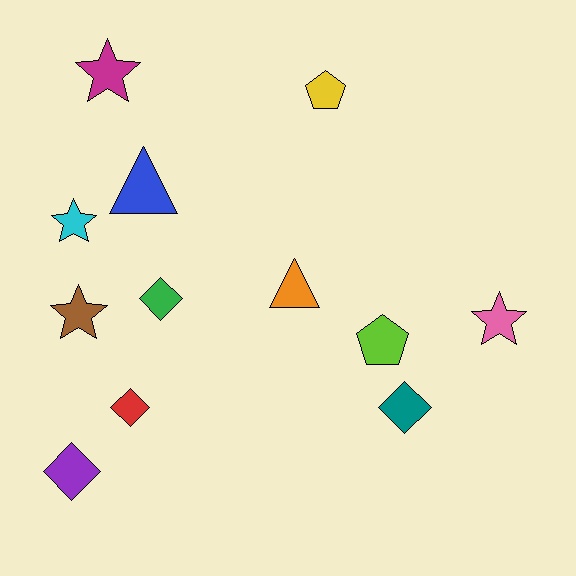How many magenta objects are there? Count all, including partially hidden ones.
There is 1 magenta object.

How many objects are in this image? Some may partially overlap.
There are 12 objects.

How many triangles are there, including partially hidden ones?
There are 2 triangles.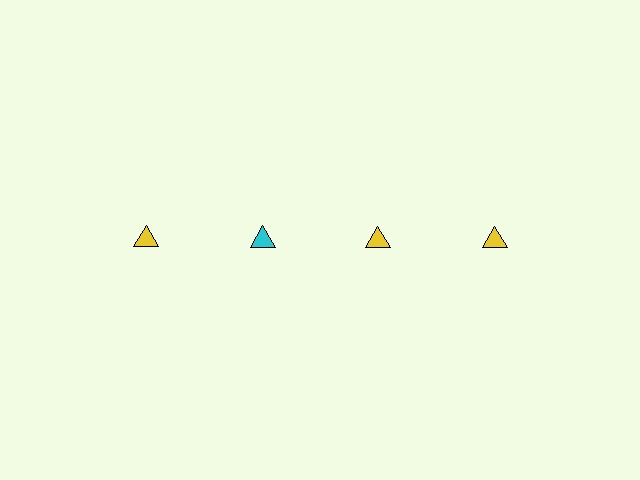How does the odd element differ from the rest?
It has a different color: cyan instead of yellow.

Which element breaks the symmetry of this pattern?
The cyan triangle in the top row, second from left column breaks the symmetry. All other shapes are yellow triangles.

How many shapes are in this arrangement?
There are 4 shapes arranged in a grid pattern.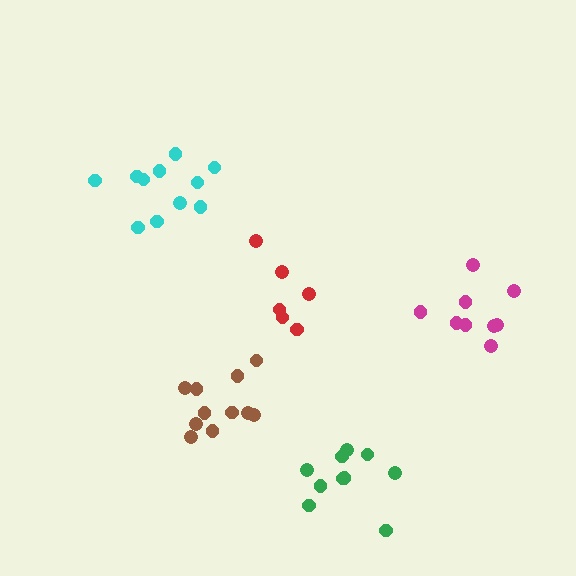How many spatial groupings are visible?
There are 5 spatial groupings.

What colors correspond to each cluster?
The clusters are colored: magenta, brown, cyan, green, red.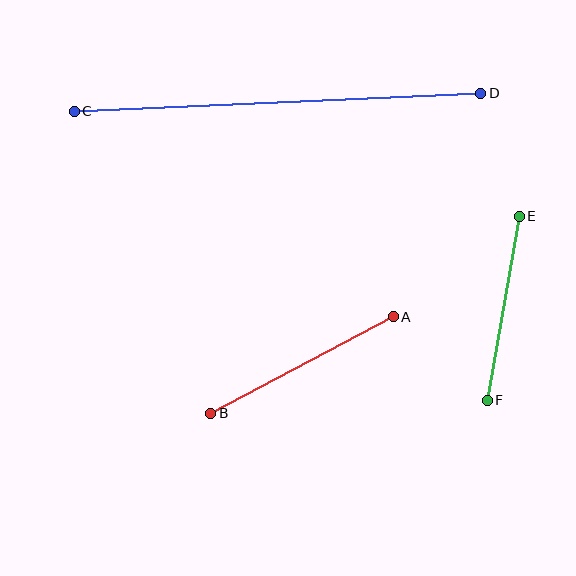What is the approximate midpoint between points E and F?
The midpoint is at approximately (503, 308) pixels.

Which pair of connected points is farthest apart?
Points C and D are farthest apart.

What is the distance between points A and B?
The distance is approximately 207 pixels.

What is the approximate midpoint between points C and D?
The midpoint is at approximately (278, 102) pixels.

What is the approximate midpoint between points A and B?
The midpoint is at approximately (302, 365) pixels.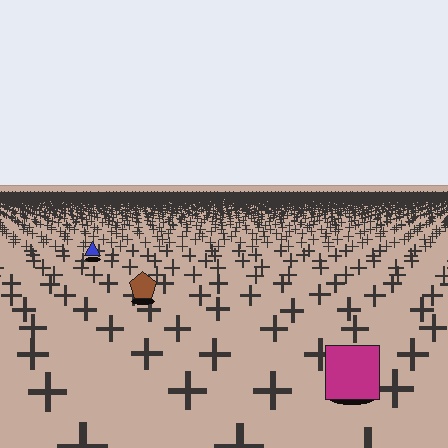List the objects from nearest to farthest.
From nearest to farthest: the magenta square, the brown pentagon, the blue triangle.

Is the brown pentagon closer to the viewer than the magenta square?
No. The magenta square is closer — you can tell from the texture gradient: the ground texture is coarser near it.